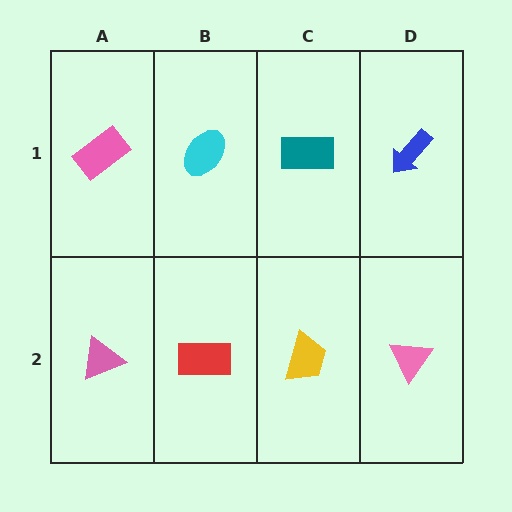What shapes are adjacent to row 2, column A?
A pink rectangle (row 1, column A), a red rectangle (row 2, column B).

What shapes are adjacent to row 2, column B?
A cyan ellipse (row 1, column B), a pink triangle (row 2, column A), a yellow trapezoid (row 2, column C).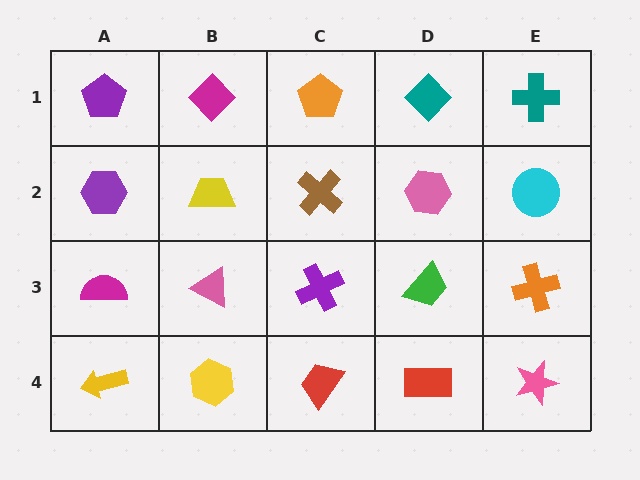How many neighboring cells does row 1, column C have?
3.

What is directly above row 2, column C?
An orange pentagon.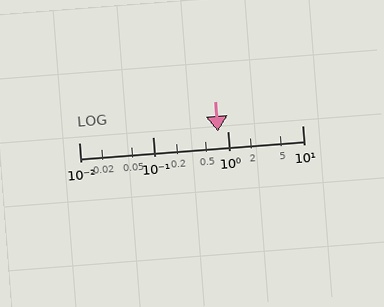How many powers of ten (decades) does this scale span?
The scale spans 3 decades, from 0.01 to 10.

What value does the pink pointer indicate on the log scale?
The pointer indicates approximately 0.73.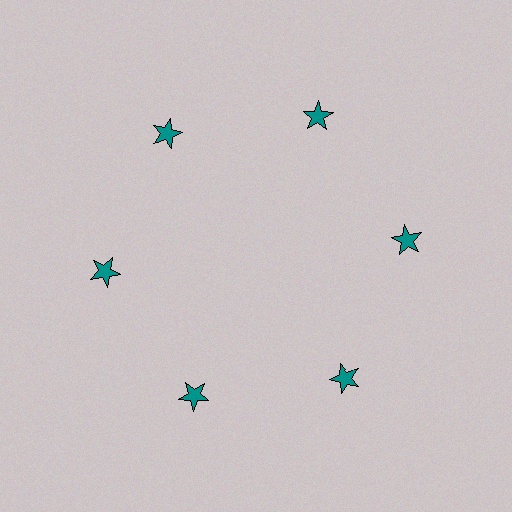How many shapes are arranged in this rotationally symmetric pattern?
There are 6 shapes, arranged in 6 groups of 1.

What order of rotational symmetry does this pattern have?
This pattern has 6-fold rotational symmetry.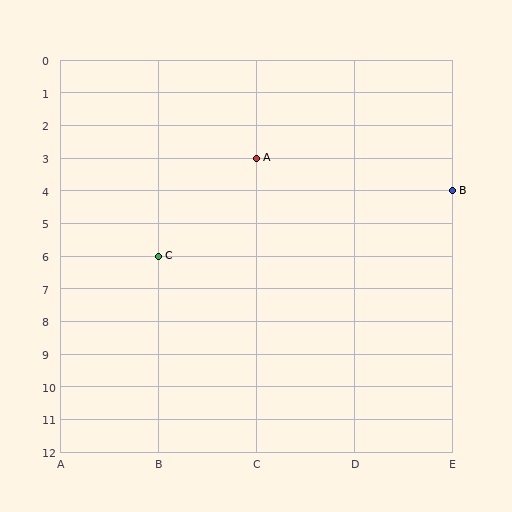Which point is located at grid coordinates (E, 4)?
Point B is at (E, 4).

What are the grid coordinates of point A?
Point A is at grid coordinates (C, 3).